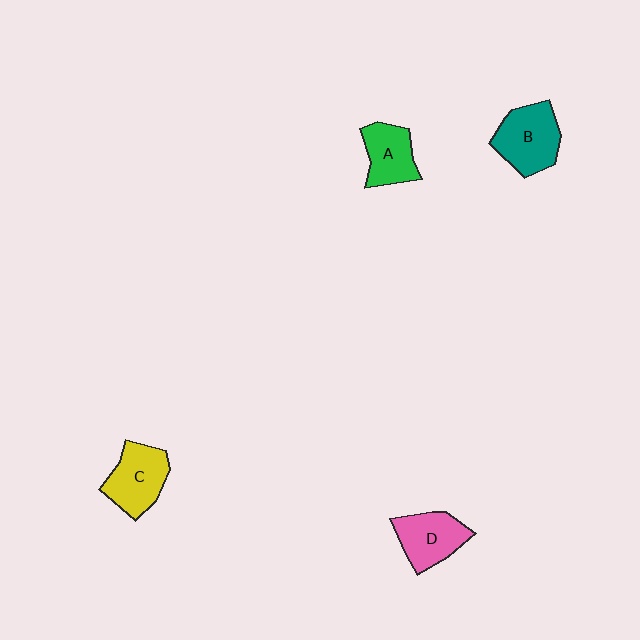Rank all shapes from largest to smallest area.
From largest to smallest: B (teal), C (yellow), D (pink), A (green).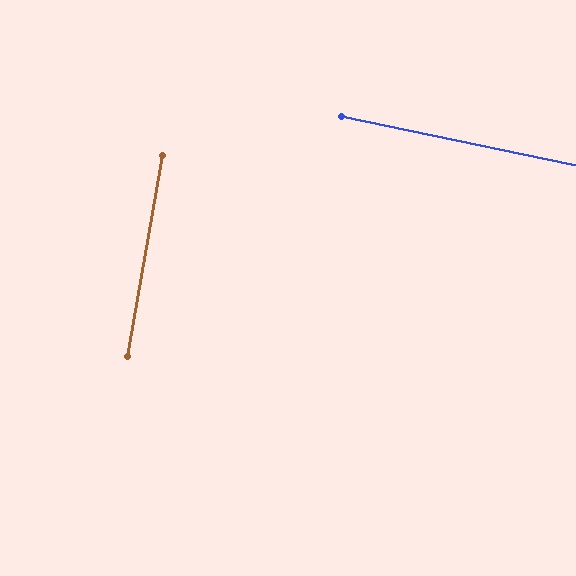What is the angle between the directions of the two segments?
Approximately 88 degrees.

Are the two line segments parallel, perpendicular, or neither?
Perpendicular — they meet at approximately 88°.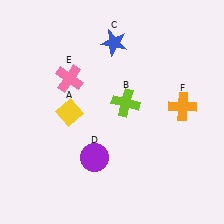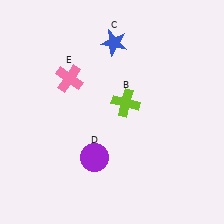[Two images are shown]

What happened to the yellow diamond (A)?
The yellow diamond (A) was removed in Image 2. It was in the bottom-left area of Image 1.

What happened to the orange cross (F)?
The orange cross (F) was removed in Image 2. It was in the top-right area of Image 1.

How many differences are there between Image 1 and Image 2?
There are 2 differences between the two images.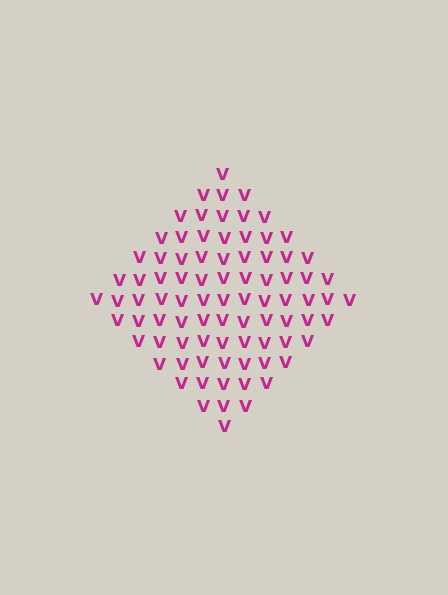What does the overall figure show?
The overall figure shows a diamond.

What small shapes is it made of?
It is made of small letter V's.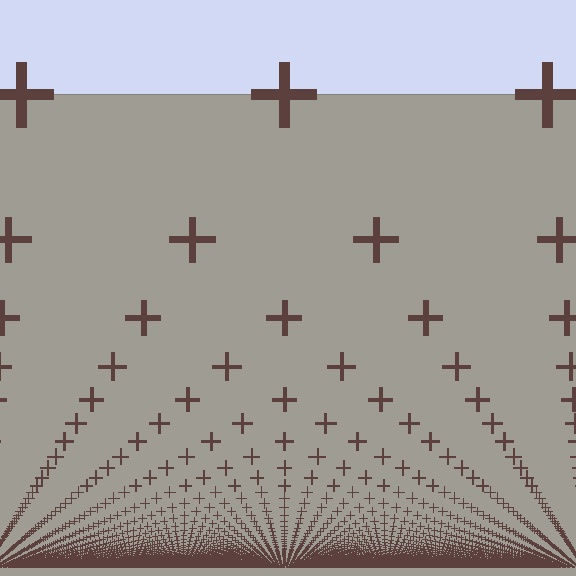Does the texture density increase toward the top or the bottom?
Density increases toward the bottom.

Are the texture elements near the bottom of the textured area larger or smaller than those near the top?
Smaller. The gradient is inverted — elements near the bottom are smaller and denser.